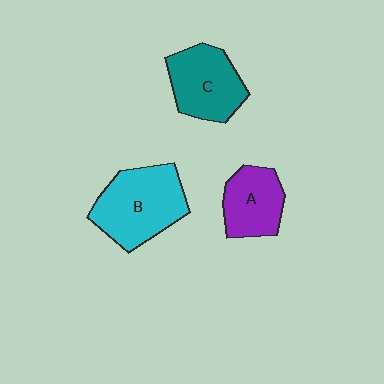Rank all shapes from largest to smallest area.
From largest to smallest: B (cyan), C (teal), A (purple).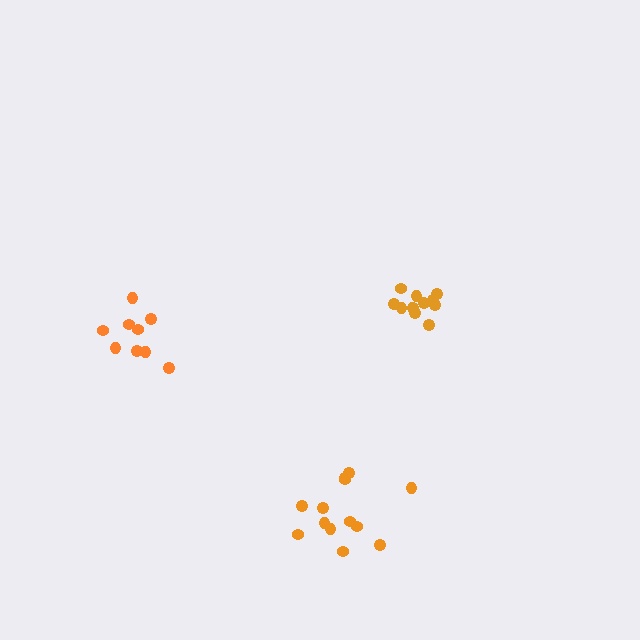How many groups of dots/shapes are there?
There are 3 groups.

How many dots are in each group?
Group 1: 13 dots, Group 2: 9 dots, Group 3: 12 dots (34 total).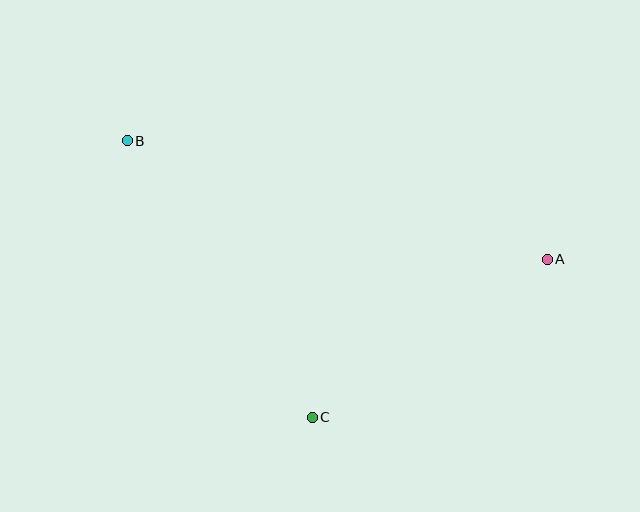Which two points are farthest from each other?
Points A and B are farthest from each other.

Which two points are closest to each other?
Points A and C are closest to each other.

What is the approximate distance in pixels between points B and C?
The distance between B and C is approximately 333 pixels.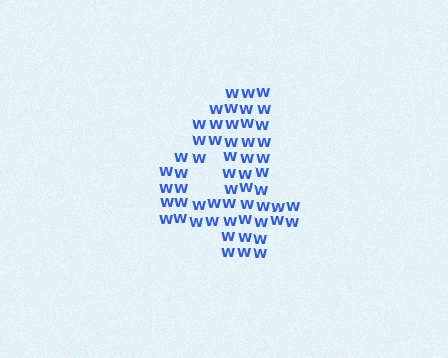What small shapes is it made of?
It is made of small letter W's.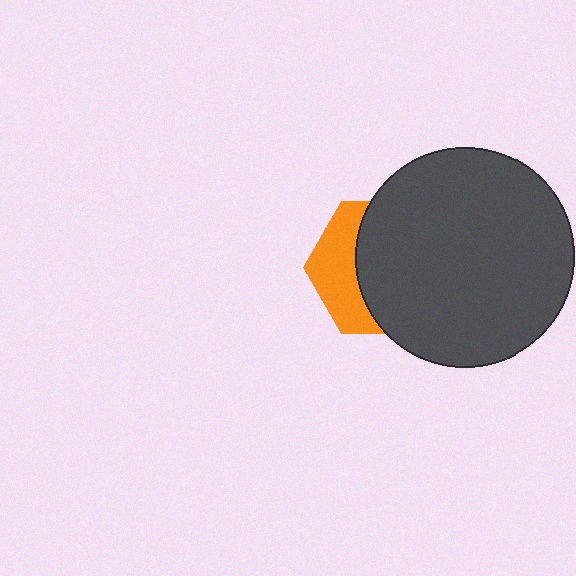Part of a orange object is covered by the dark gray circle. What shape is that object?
It is a hexagon.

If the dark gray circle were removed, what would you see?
You would see the complete orange hexagon.